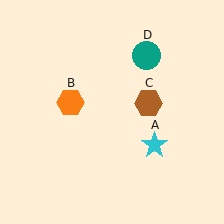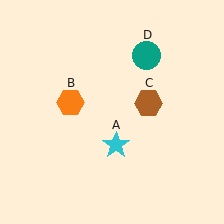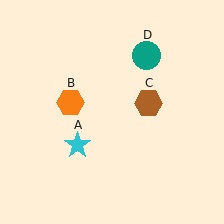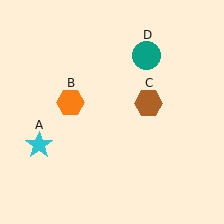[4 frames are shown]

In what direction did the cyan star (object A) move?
The cyan star (object A) moved left.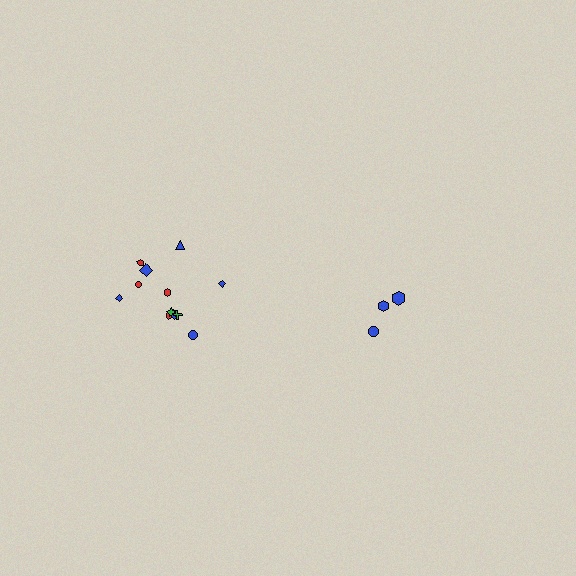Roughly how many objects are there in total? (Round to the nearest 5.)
Roughly 15 objects in total.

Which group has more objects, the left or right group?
The left group.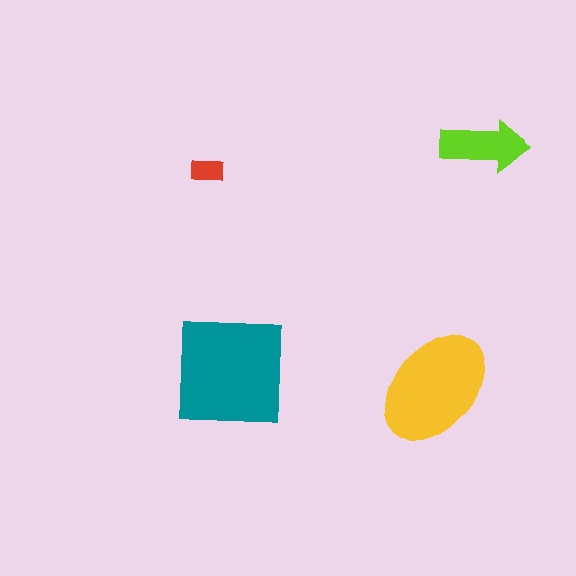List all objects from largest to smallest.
The teal square, the yellow ellipse, the lime arrow, the red rectangle.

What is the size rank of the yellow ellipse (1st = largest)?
2nd.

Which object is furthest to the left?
The red rectangle is leftmost.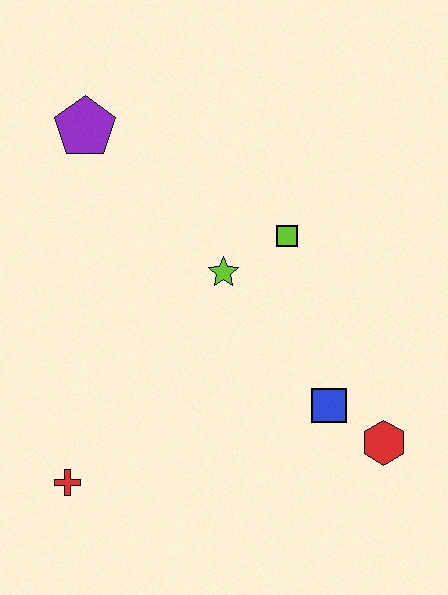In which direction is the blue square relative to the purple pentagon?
The blue square is below the purple pentagon.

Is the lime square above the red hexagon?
Yes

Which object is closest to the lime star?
The lime square is closest to the lime star.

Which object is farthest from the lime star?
The red cross is farthest from the lime star.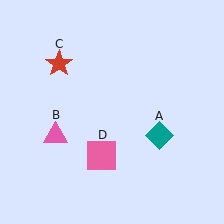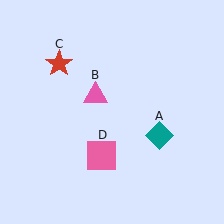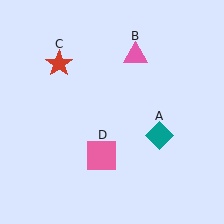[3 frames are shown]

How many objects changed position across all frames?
1 object changed position: pink triangle (object B).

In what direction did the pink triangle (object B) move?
The pink triangle (object B) moved up and to the right.